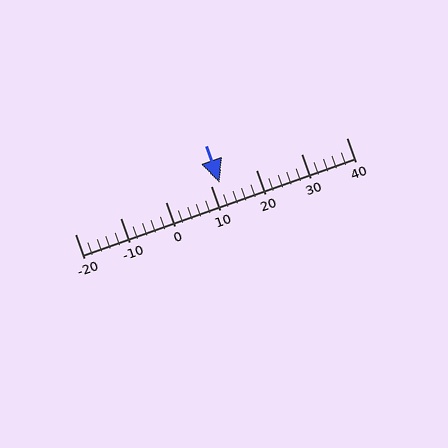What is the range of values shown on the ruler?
The ruler shows values from -20 to 40.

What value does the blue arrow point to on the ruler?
The blue arrow points to approximately 12.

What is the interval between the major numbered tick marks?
The major tick marks are spaced 10 units apart.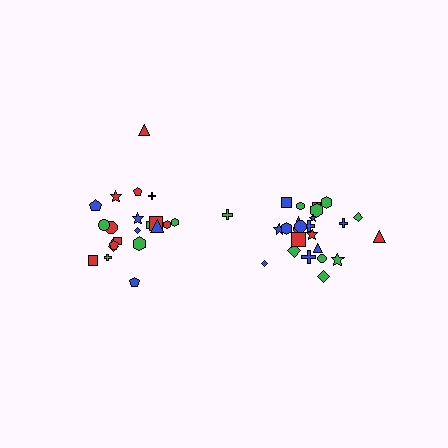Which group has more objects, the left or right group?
The right group.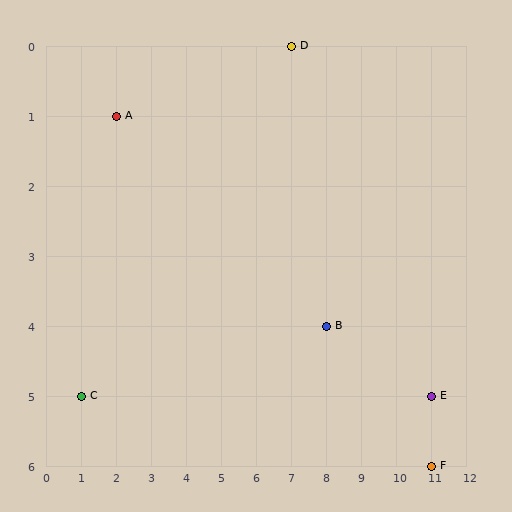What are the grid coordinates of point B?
Point B is at grid coordinates (8, 4).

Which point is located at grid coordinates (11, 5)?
Point E is at (11, 5).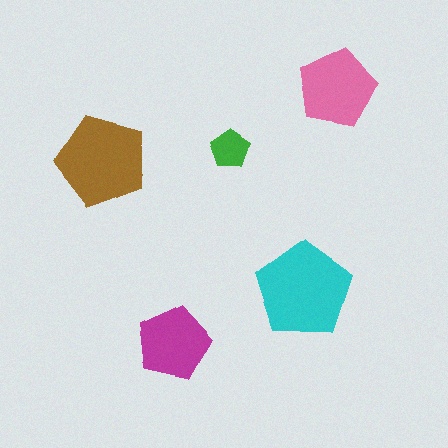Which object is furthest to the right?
The pink pentagon is rightmost.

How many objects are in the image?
There are 5 objects in the image.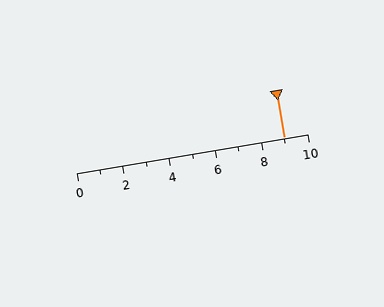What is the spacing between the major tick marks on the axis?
The major ticks are spaced 2 apart.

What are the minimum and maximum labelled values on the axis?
The axis runs from 0 to 10.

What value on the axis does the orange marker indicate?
The marker indicates approximately 9.